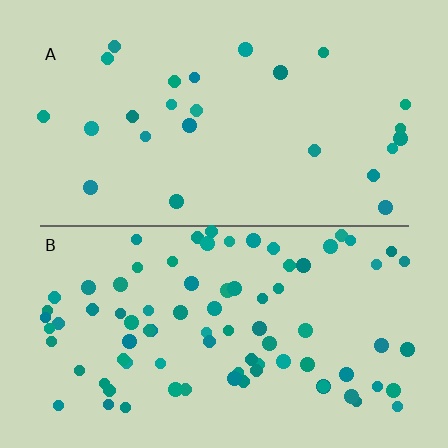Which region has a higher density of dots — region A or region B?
B (the bottom).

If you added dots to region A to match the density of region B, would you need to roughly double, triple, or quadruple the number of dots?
Approximately triple.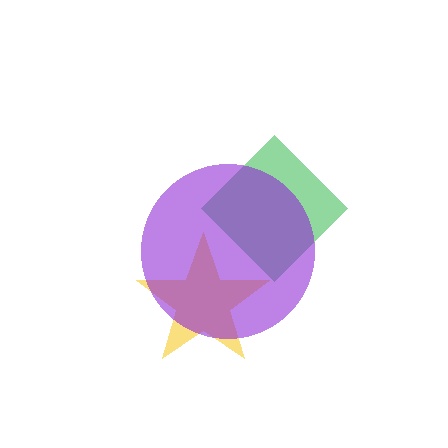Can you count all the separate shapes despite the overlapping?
Yes, there are 3 separate shapes.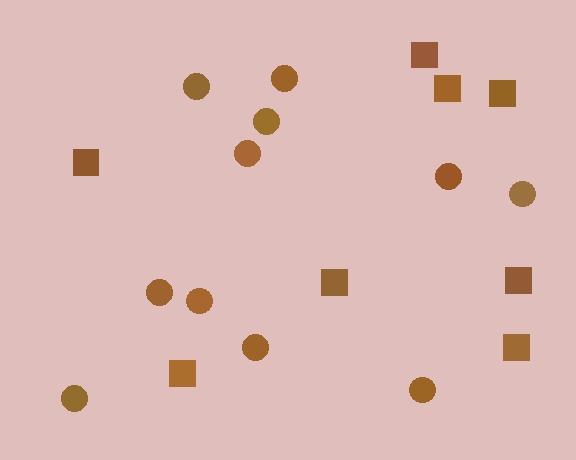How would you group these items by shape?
There are 2 groups: one group of circles (11) and one group of squares (8).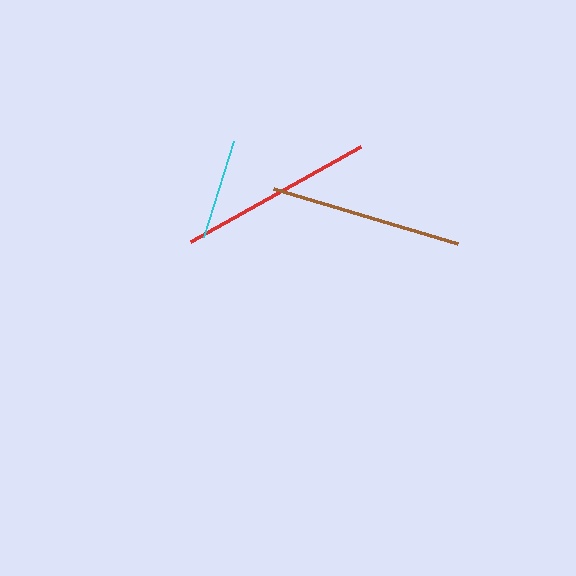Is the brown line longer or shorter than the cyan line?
The brown line is longer than the cyan line.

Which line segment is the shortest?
The cyan line is the shortest at approximately 101 pixels.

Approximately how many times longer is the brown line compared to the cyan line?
The brown line is approximately 1.9 times the length of the cyan line.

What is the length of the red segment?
The red segment is approximately 195 pixels long.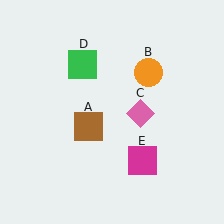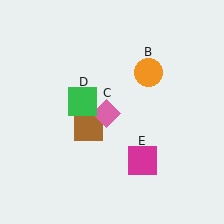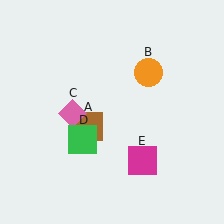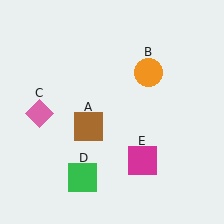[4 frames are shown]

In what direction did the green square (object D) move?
The green square (object D) moved down.